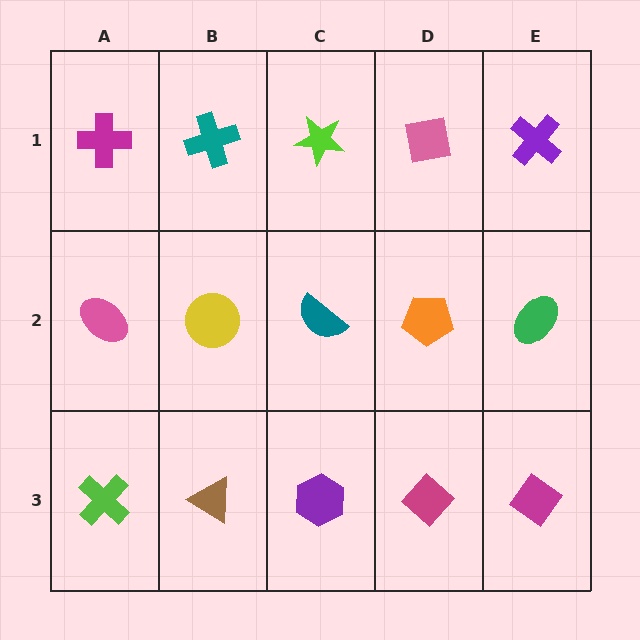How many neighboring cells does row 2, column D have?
4.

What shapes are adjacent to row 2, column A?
A magenta cross (row 1, column A), a lime cross (row 3, column A), a yellow circle (row 2, column B).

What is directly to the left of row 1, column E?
A pink square.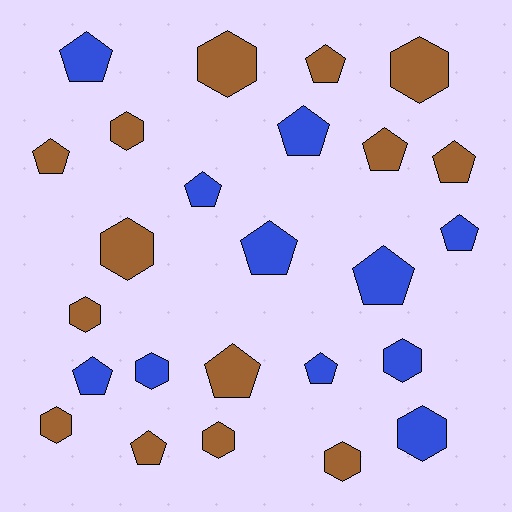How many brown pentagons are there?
There are 6 brown pentagons.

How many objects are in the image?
There are 25 objects.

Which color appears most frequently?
Brown, with 14 objects.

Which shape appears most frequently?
Pentagon, with 14 objects.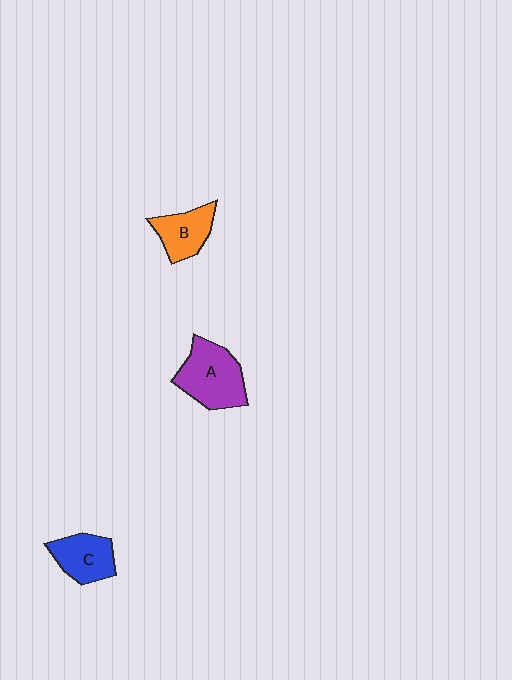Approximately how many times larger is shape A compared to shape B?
Approximately 1.5 times.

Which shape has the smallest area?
Shape B (orange).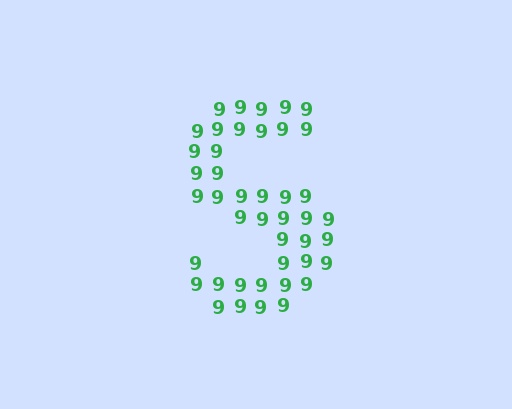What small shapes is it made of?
It is made of small digit 9's.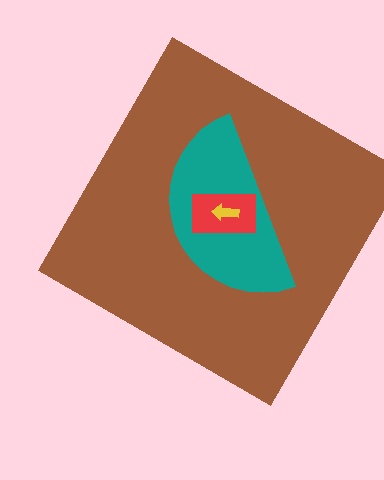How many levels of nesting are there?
4.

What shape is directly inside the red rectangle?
The yellow arrow.